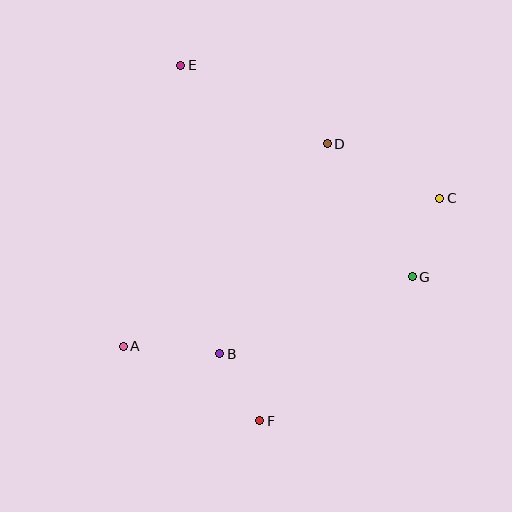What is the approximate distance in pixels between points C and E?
The distance between C and E is approximately 291 pixels.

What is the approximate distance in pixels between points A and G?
The distance between A and G is approximately 297 pixels.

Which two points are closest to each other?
Points B and F are closest to each other.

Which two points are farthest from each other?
Points E and F are farthest from each other.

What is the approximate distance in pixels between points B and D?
The distance between B and D is approximately 236 pixels.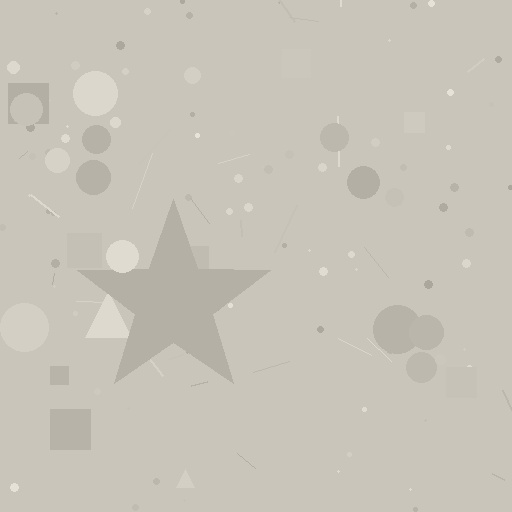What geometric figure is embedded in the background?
A star is embedded in the background.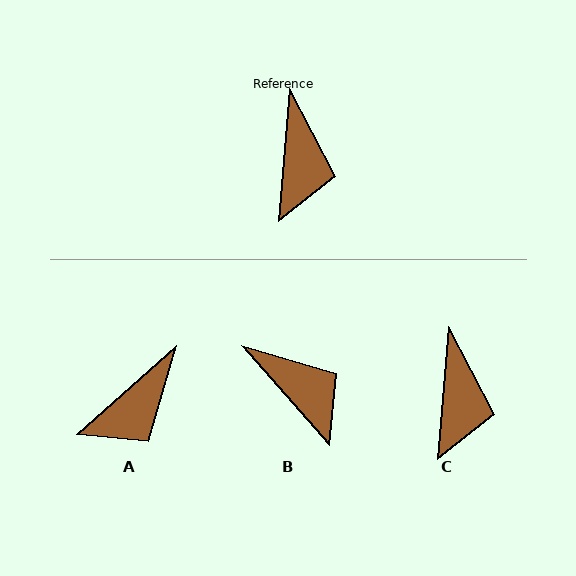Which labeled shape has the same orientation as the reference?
C.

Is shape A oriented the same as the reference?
No, it is off by about 44 degrees.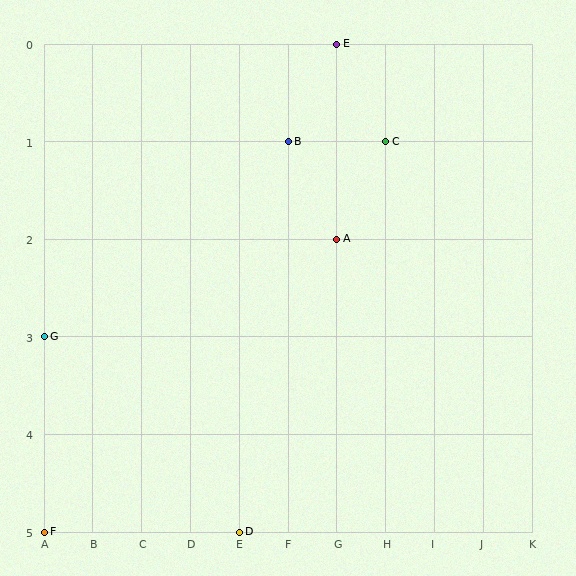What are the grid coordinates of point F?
Point F is at grid coordinates (A, 5).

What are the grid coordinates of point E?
Point E is at grid coordinates (G, 0).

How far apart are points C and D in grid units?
Points C and D are 3 columns and 4 rows apart (about 5.0 grid units diagonally).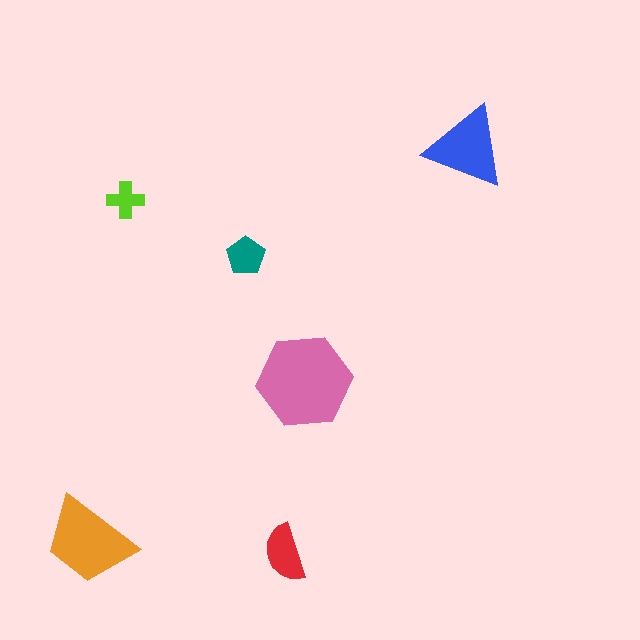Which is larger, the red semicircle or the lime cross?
The red semicircle.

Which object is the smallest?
The lime cross.